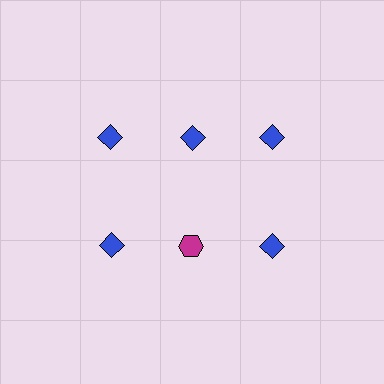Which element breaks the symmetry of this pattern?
The magenta hexagon in the second row, second from left column breaks the symmetry. All other shapes are blue diamonds.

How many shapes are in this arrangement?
There are 6 shapes arranged in a grid pattern.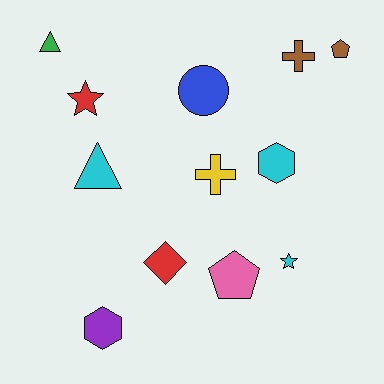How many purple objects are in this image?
There is 1 purple object.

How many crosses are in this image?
There are 2 crosses.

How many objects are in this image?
There are 12 objects.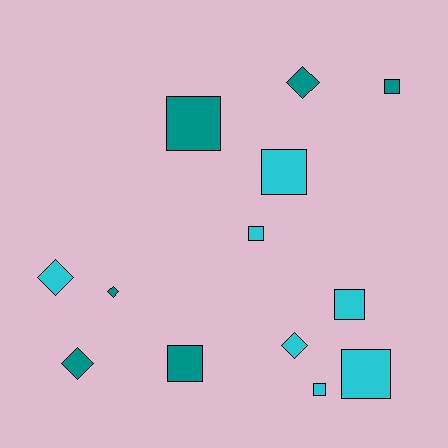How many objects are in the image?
There are 13 objects.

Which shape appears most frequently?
Square, with 8 objects.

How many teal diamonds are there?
There are 3 teal diamonds.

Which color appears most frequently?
Cyan, with 7 objects.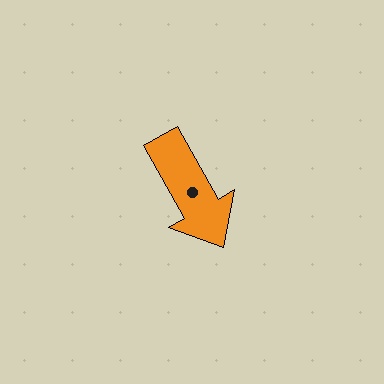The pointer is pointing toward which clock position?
Roughly 5 o'clock.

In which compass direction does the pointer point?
Southeast.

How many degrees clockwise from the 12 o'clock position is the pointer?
Approximately 150 degrees.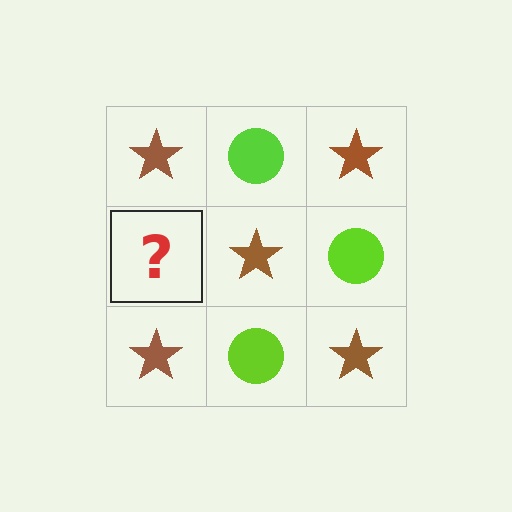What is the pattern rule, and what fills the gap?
The rule is that it alternates brown star and lime circle in a checkerboard pattern. The gap should be filled with a lime circle.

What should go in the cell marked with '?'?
The missing cell should contain a lime circle.